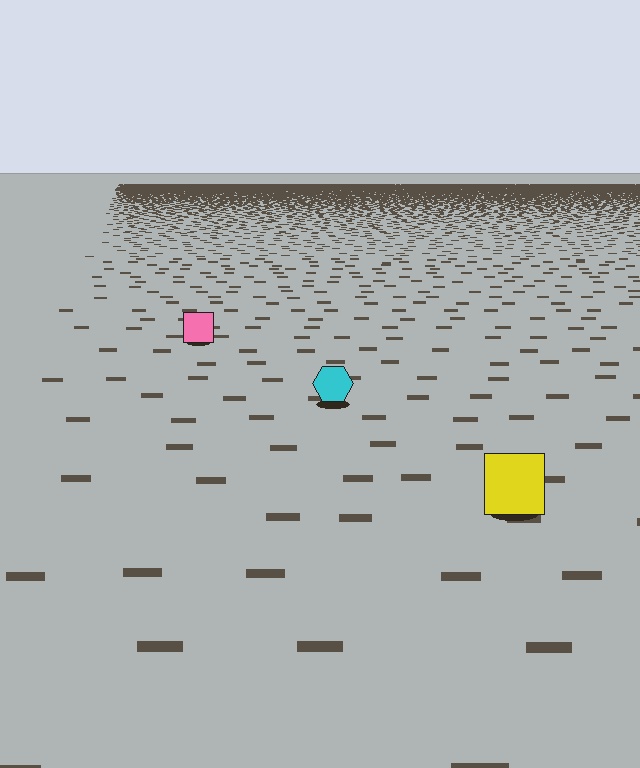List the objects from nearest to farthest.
From nearest to farthest: the yellow square, the cyan hexagon, the pink square.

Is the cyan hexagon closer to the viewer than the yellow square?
No. The yellow square is closer — you can tell from the texture gradient: the ground texture is coarser near it.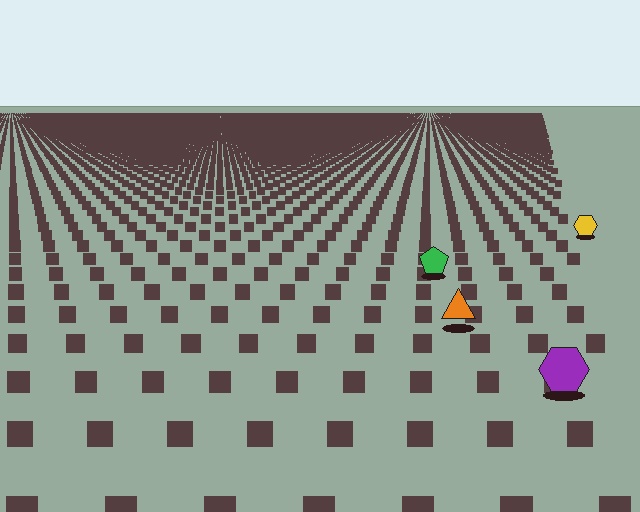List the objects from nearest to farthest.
From nearest to farthest: the purple hexagon, the orange triangle, the green pentagon, the yellow hexagon.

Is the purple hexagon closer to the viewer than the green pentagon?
Yes. The purple hexagon is closer — you can tell from the texture gradient: the ground texture is coarser near it.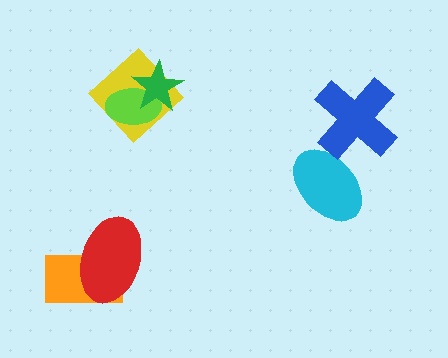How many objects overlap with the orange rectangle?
1 object overlaps with the orange rectangle.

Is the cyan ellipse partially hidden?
Yes, it is partially covered by another shape.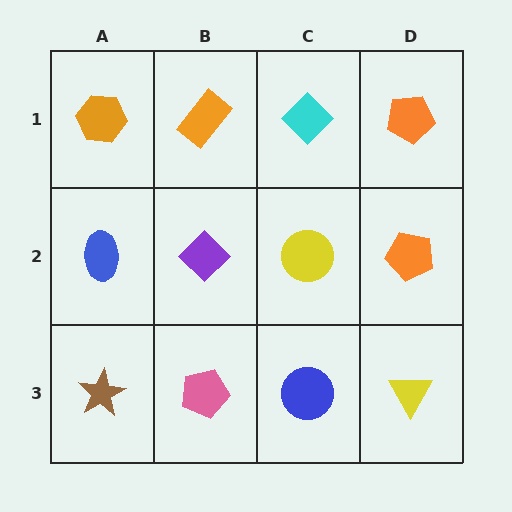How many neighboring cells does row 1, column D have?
2.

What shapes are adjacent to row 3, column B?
A purple diamond (row 2, column B), a brown star (row 3, column A), a blue circle (row 3, column C).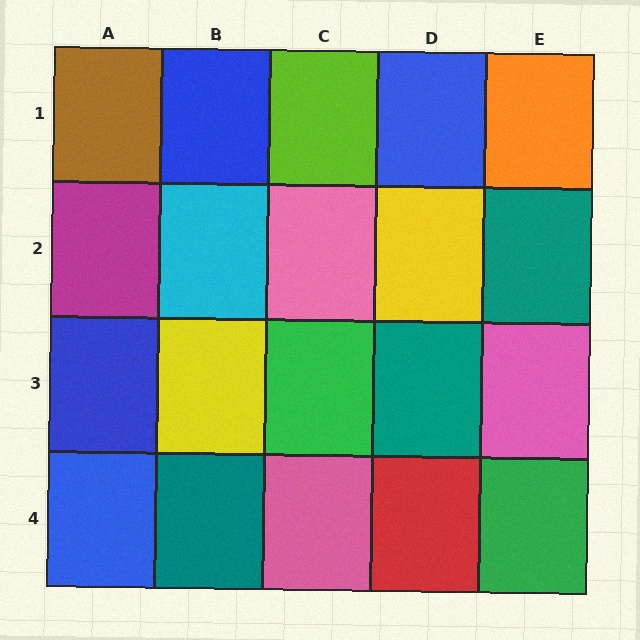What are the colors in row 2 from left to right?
Magenta, cyan, pink, yellow, teal.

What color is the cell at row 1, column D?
Blue.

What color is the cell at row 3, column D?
Teal.